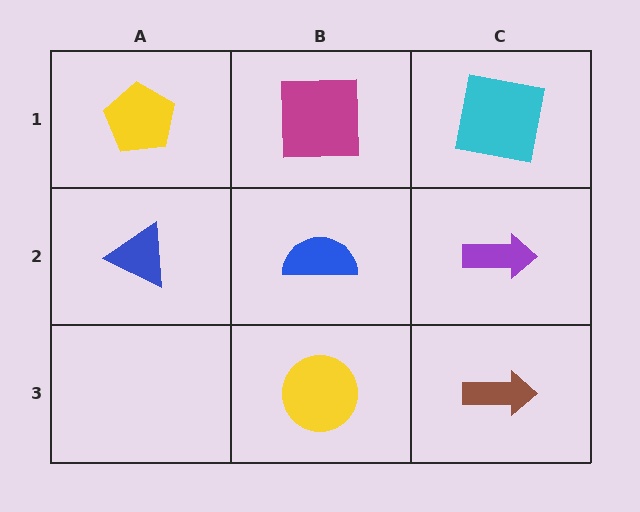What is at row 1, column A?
A yellow pentagon.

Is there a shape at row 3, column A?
No, that cell is empty.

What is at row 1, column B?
A magenta square.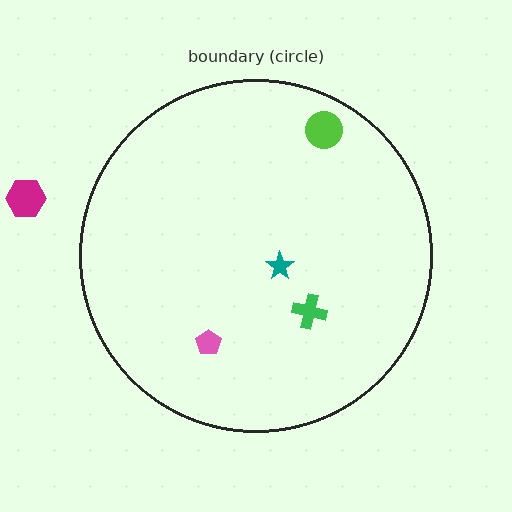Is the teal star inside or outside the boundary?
Inside.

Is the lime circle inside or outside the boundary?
Inside.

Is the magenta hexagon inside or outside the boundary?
Outside.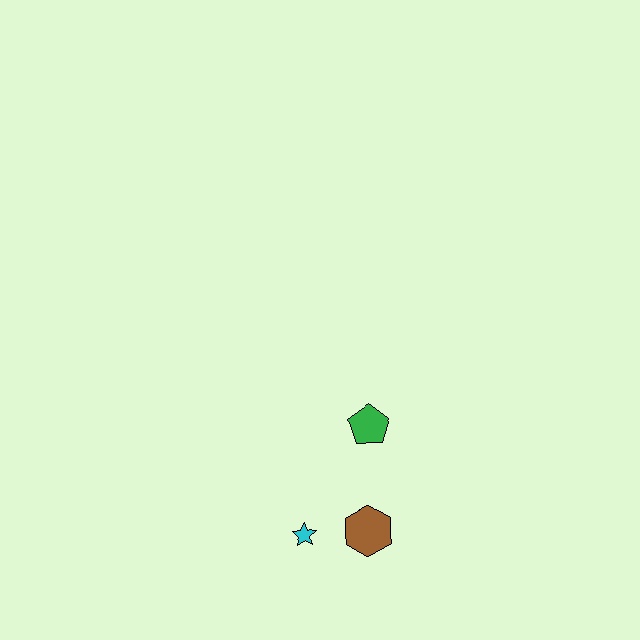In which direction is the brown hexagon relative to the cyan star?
The brown hexagon is to the right of the cyan star.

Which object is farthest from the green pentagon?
The cyan star is farthest from the green pentagon.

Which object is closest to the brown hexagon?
The cyan star is closest to the brown hexagon.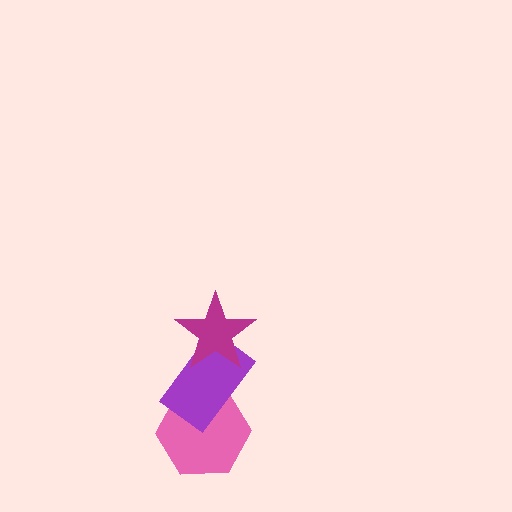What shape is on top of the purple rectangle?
The magenta star is on top of the purple rectangle.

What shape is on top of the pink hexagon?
The purple rectangle is on top of the pink hexagon.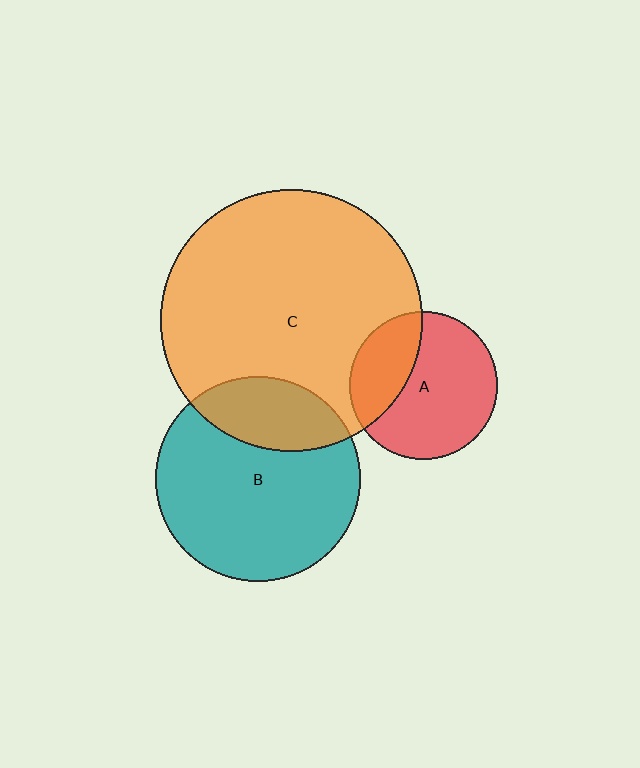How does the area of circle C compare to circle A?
Approximately 3.2 times.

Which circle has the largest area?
Circle C (orange).